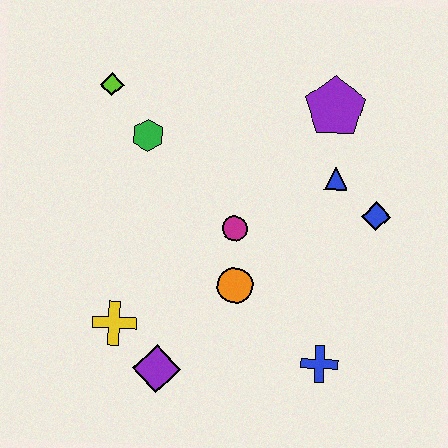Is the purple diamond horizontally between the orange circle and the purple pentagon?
No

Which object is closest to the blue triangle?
The blue diamond is closest to the blue triangle.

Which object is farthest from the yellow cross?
The purple pentagon is farthest from the yellow cross.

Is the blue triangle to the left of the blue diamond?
Yes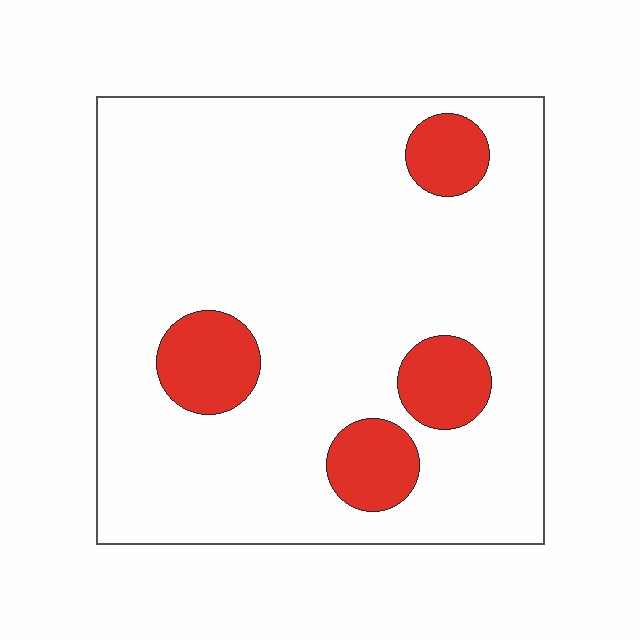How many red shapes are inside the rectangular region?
4.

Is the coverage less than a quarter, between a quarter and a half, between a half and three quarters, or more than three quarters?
Less than a quarter.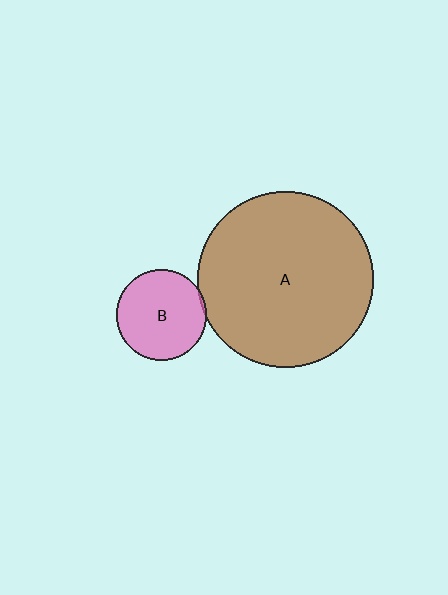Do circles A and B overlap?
Yes.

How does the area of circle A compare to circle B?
Approximately 3.8 times.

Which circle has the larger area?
Circle A (brown).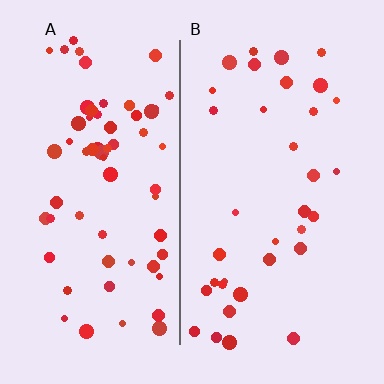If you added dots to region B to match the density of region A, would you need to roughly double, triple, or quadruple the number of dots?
Approximately double.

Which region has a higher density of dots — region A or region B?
A (the left).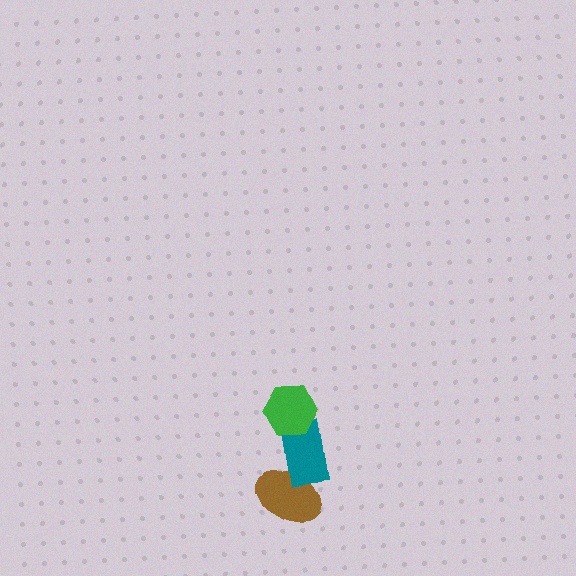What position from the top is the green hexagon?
The green hexagon is 1st from the top.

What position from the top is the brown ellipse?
The brown ellipse is 3rd from the top.